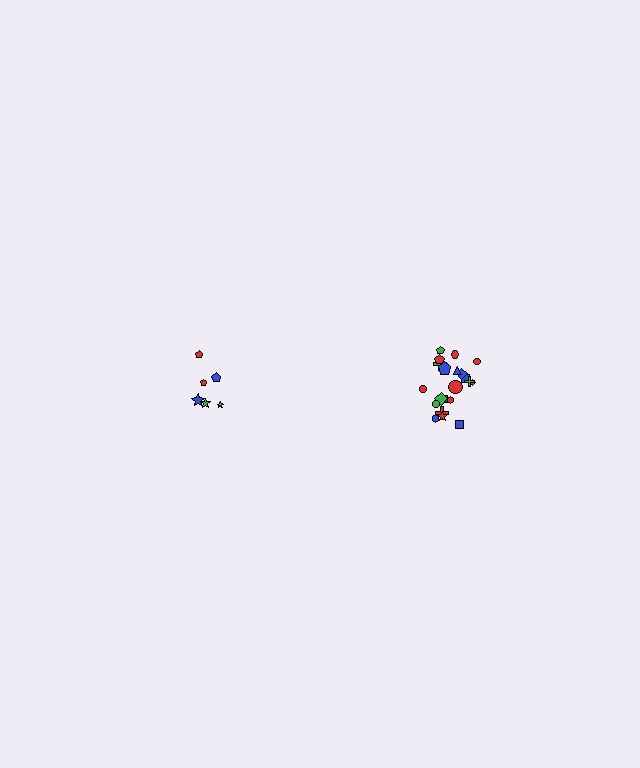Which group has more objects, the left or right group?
The right group.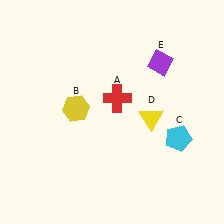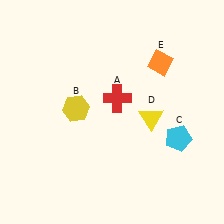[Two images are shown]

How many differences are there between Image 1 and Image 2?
There is 1 difference between the two images.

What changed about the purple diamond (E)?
In Image 1, E is purple. In Image 2, it changed to orange.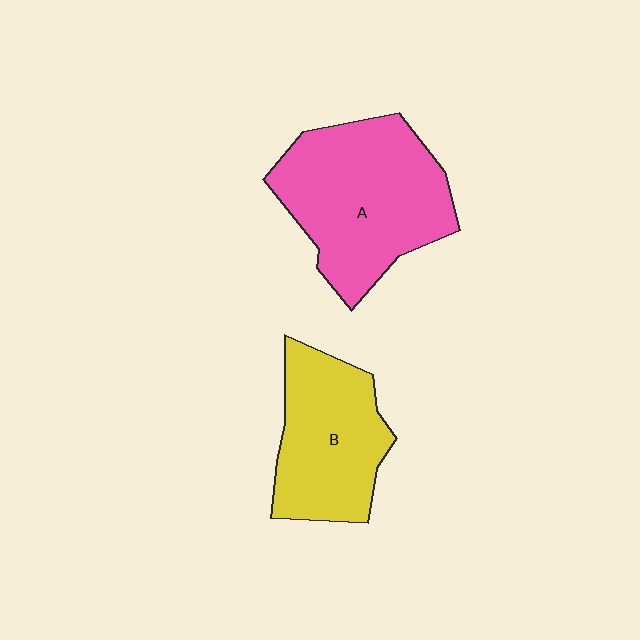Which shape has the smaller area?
Shape B (yellow).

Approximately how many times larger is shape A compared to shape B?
Approximately 1.4 times.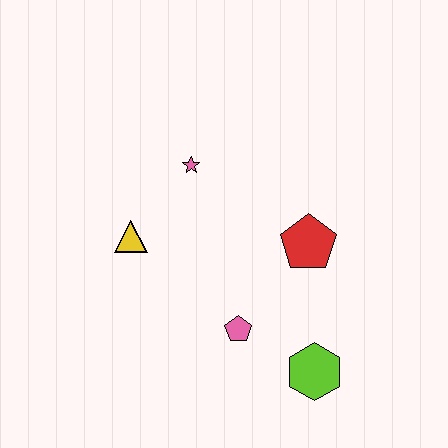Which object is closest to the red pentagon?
The pink pentagon is closest to the red pentagon.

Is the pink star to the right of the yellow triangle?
Yes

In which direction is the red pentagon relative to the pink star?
The red pentagon is to the right of the pink star.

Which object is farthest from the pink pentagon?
The pink star is farthest from the pink pentagon.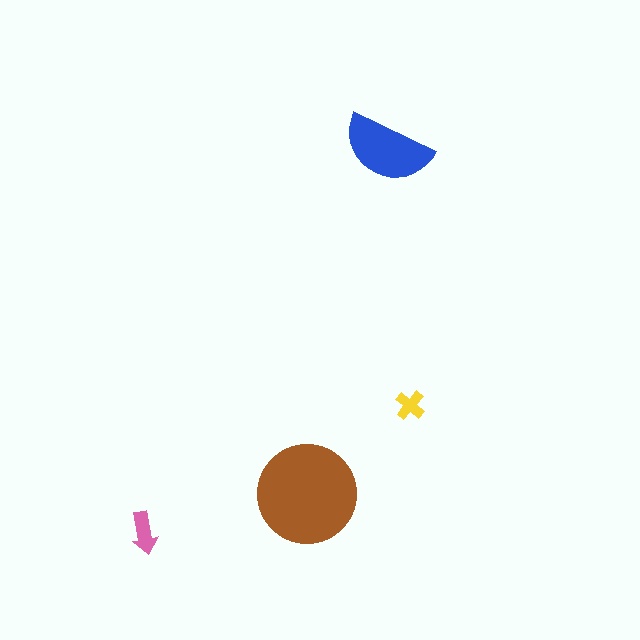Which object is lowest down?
The pink arrow is bottommost.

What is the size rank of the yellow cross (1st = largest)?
4th.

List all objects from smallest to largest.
The yellow cross, the pink arrow, the blue semicircle, the brown circle.